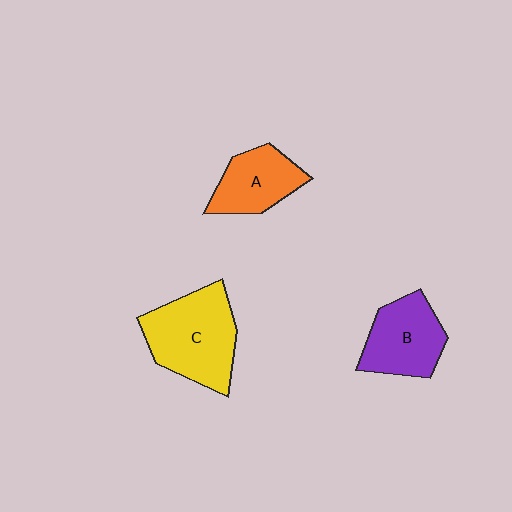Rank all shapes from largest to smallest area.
From largest to smallest: C (yellow), B (purple), A (orange).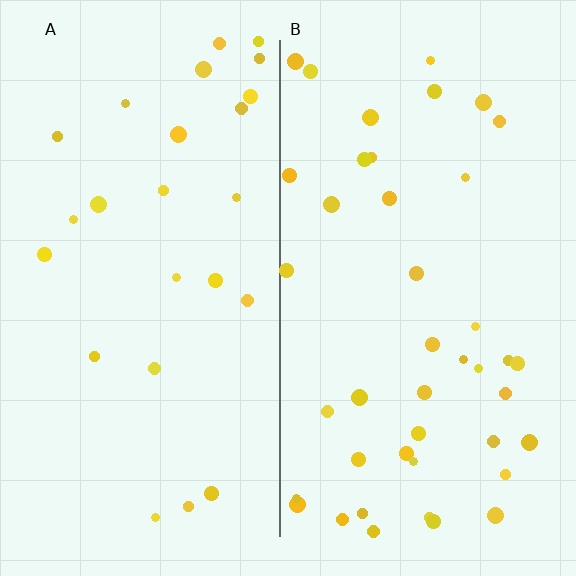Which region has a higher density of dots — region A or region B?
B (the right).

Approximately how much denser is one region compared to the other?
Approximately 1.7× — region B over region A.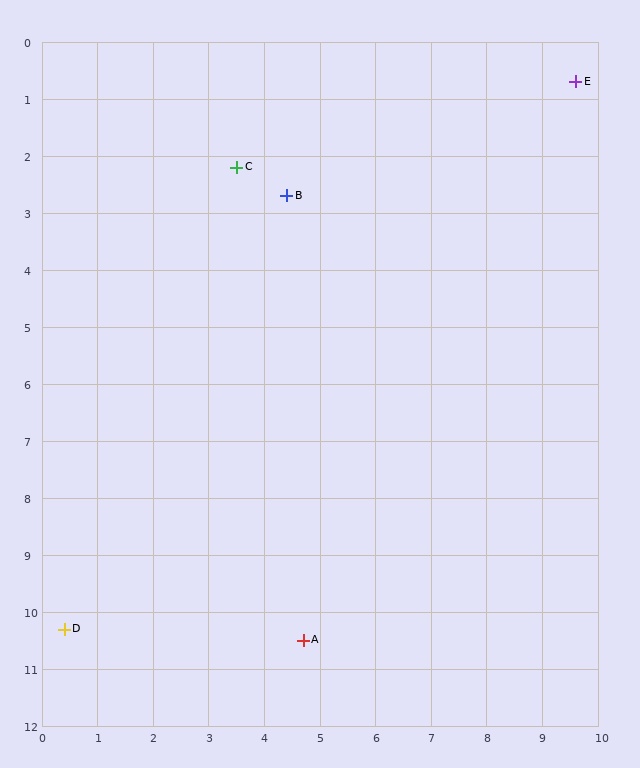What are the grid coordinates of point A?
Point A is at approximately (4.7, 10.5).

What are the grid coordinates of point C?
Point C is at approximately (3.5, 2.2).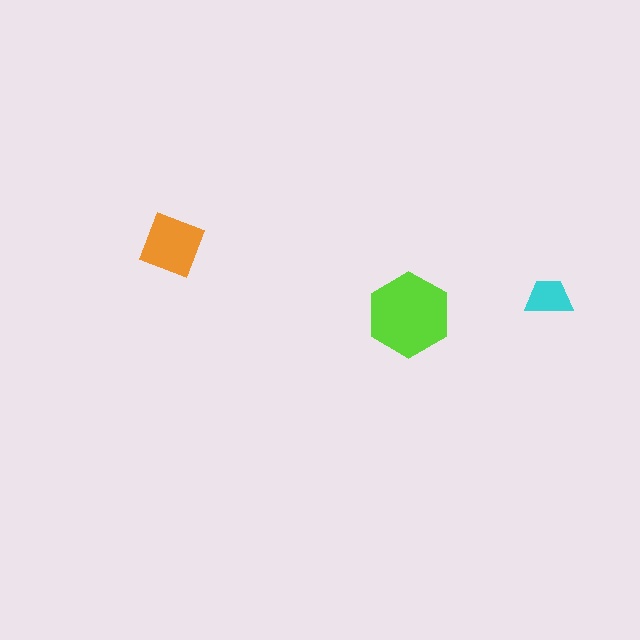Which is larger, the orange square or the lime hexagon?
The lime hexagon.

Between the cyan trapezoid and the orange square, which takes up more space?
The orange square.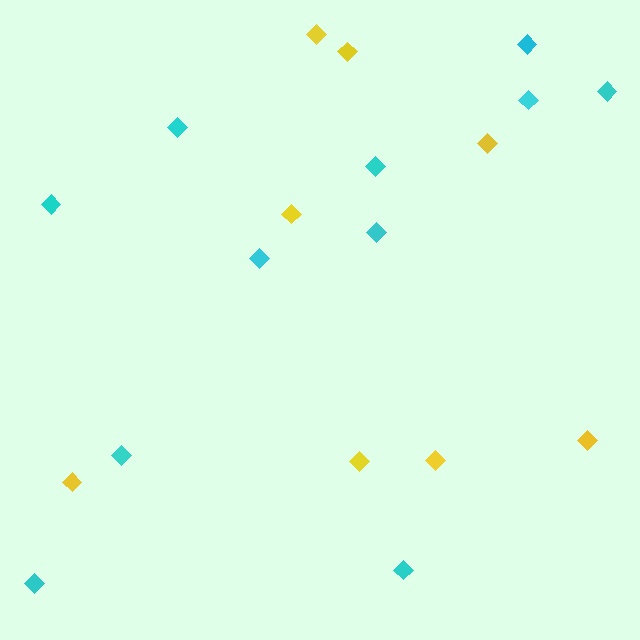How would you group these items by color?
There are 2 groups: one group of yellow diamonds (8) and one group of cyan diamonds (11).